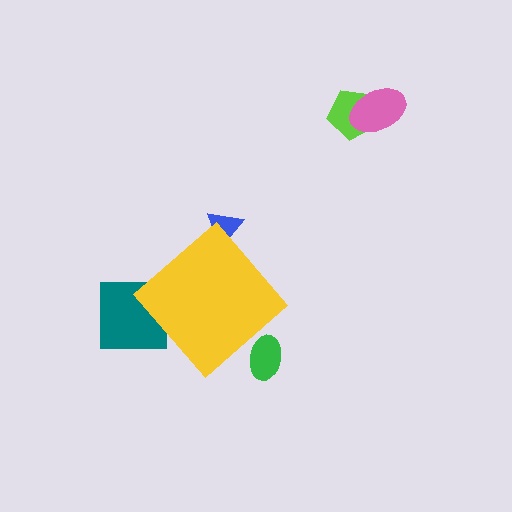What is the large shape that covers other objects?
A yellow diamond.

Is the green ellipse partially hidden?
Yes, the green ellipse is partially hidden behind the yellow diamond.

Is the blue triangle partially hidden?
Yes, the blue triangle is partially hidden behind the yellow diamond.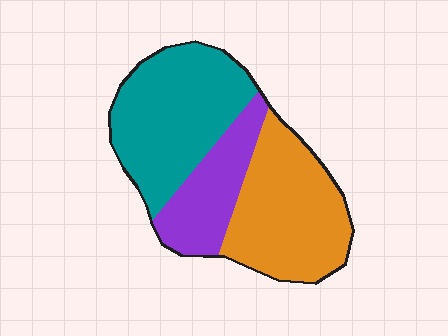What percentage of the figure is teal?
Teal takes up between a third and a half of the figure.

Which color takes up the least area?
Purple, at roughly 20%.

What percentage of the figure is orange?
Orange covers 38% of the figure.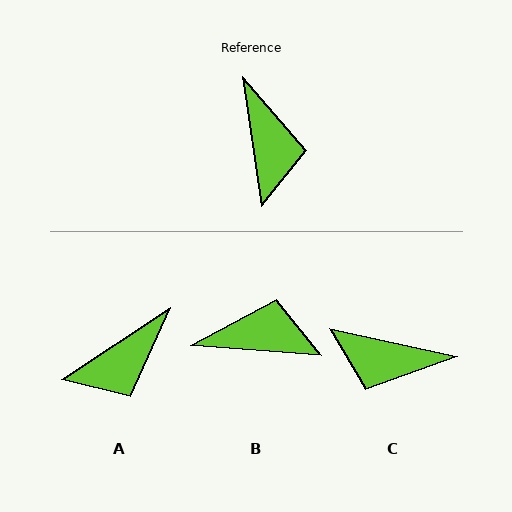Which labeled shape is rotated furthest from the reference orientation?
C, about 111 degrees away.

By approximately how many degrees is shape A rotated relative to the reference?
Approximately 65 degrees clockwise.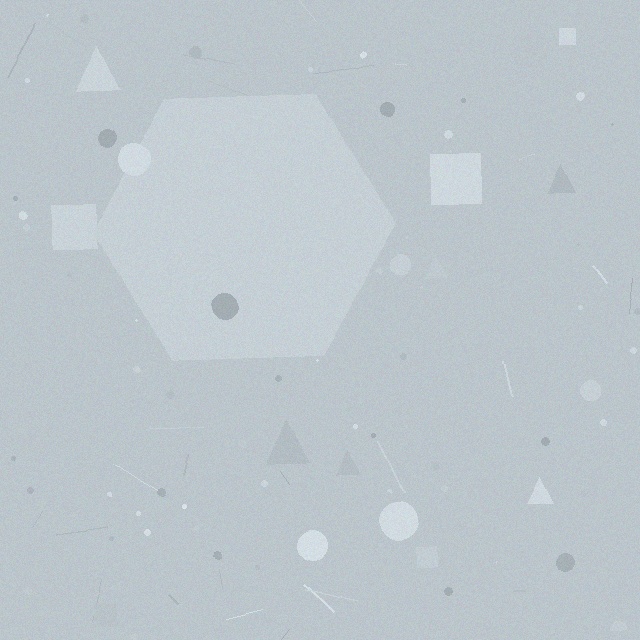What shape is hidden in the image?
A hexagon is hidden in the image.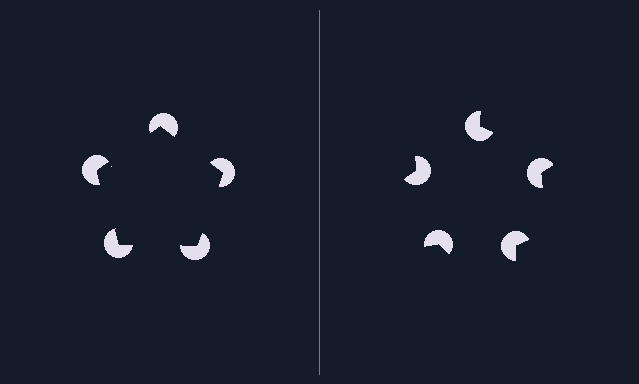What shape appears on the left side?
An illusory pentagon.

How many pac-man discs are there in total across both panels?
10 — 5 on each side.